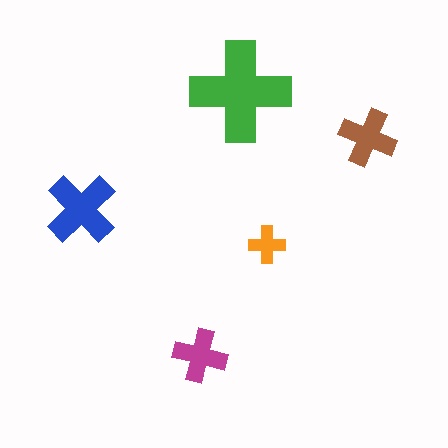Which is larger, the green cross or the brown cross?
The green one.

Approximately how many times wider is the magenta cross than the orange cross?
About 1.5 times wider.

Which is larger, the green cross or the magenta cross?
The green one.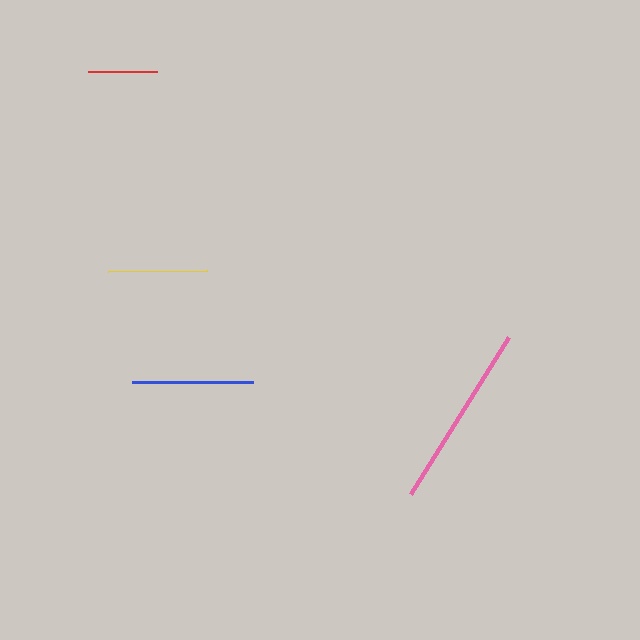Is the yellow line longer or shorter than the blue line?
The blue line is longer than the yellow line.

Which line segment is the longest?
The pink line is the longest at approximately 186 pixels.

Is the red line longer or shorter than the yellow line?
The yellow line is longer than the red line.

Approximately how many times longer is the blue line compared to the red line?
The blue line is approximately 1.8 times the length of the red line.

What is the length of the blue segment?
The blue segment is approximately 121 pixels long.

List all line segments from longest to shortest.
From longest to shortest: pink, blue, yellow, red.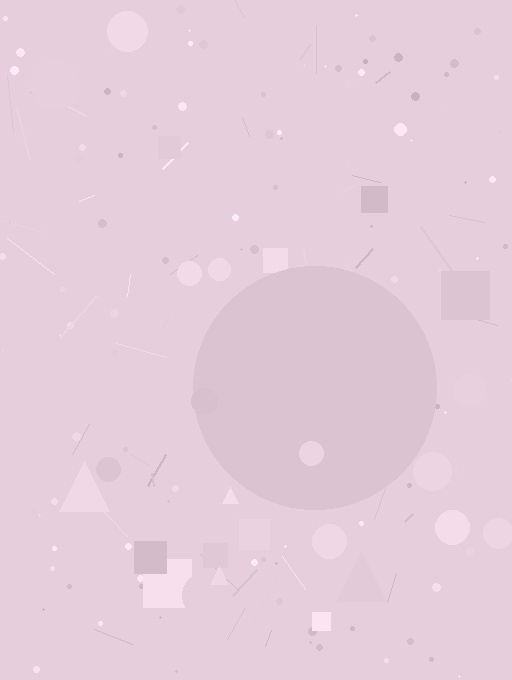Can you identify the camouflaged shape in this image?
The camouflaged shape is a circle.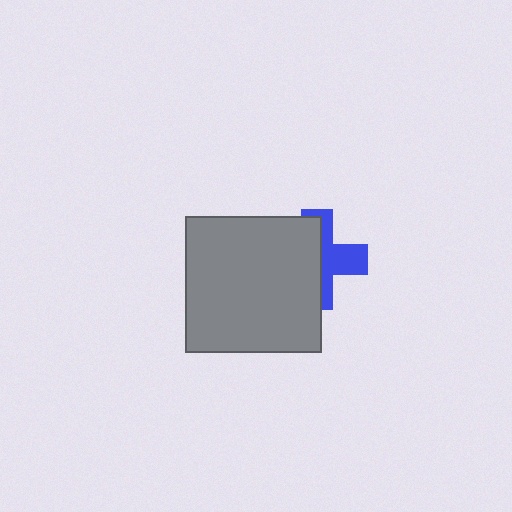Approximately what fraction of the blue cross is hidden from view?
Roughly 56% of the blue cross is hidden behind the gray square.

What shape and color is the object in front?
The object in front is a gray square.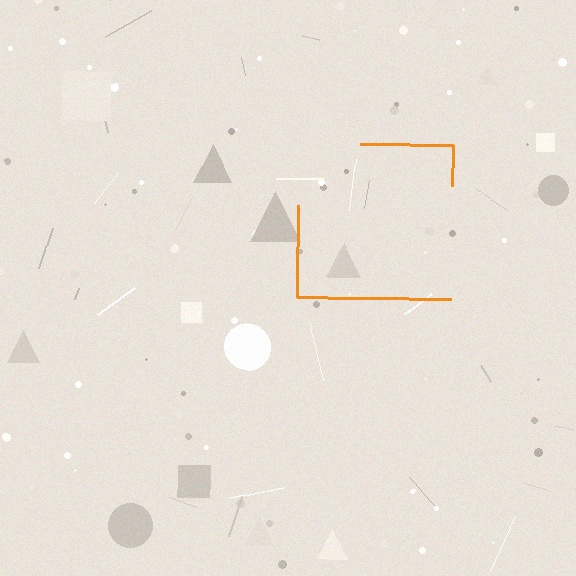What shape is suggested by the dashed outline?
The dashed outline suggests a square.